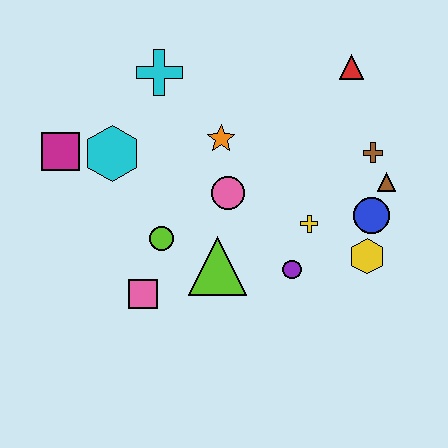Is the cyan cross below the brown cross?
No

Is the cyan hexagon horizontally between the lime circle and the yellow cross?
No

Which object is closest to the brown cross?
The brown triangle is closest to the brown cross.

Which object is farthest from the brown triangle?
The magenta square is farthest from the brown triangle.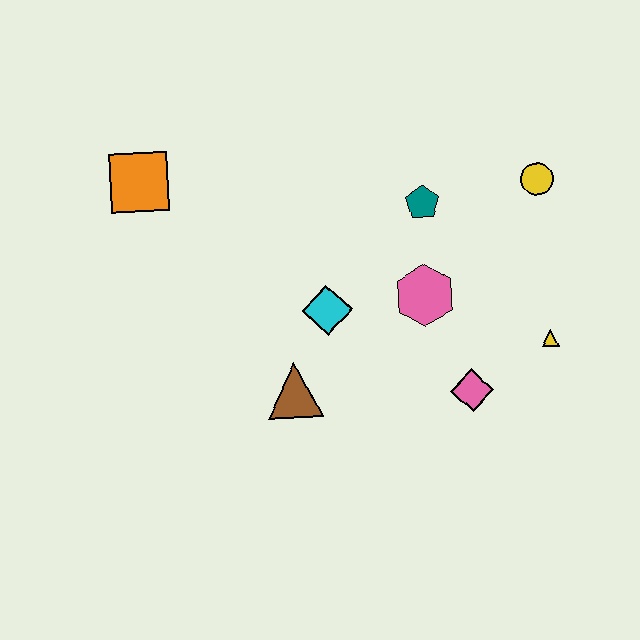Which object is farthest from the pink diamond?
The orange square is farthest from the pink diamond.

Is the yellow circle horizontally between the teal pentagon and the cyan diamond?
No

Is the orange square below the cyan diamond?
No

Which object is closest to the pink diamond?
The yellow triangle is closest to the pink diamond.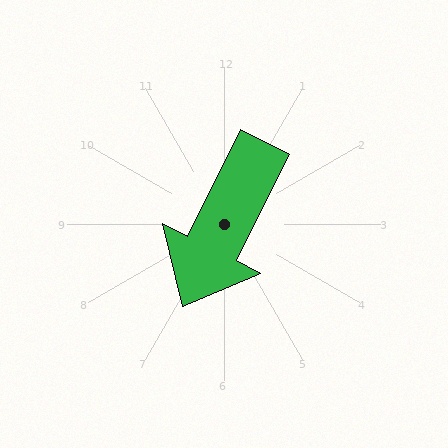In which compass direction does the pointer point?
Southwest.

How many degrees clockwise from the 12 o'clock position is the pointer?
Approximately 207 degrees.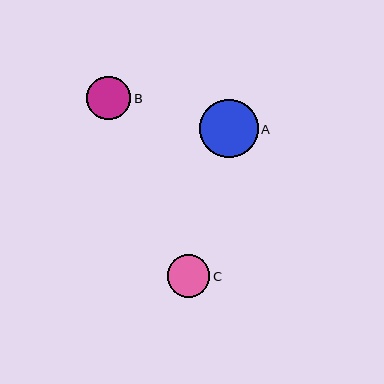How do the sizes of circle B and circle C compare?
Circle B and circle C are approximately the same size.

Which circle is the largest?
Circle A is the largest with a size of approximately 59 pixels.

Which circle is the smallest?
Circle C is the smallest with a size of approximately 43 pixels.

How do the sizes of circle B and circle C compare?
Circle B and circle C are approximately the same size.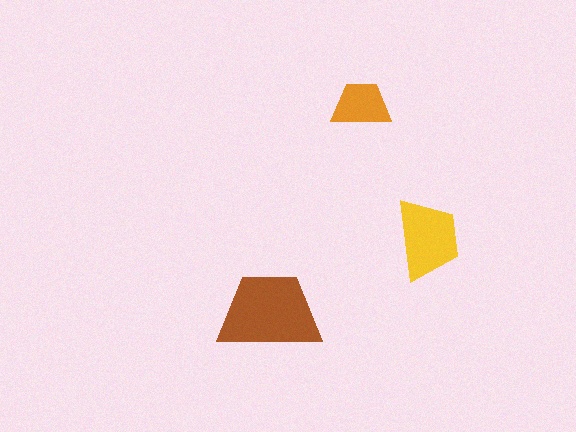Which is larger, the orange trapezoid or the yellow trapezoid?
The yellow one.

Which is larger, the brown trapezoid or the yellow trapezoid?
The brown one.